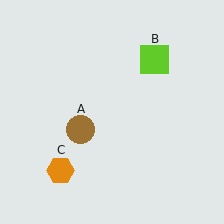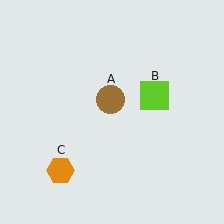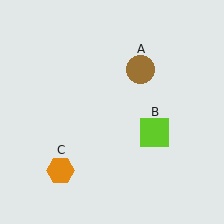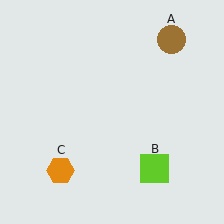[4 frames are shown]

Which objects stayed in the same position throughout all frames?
Orange hexagon (object C) remained stationary.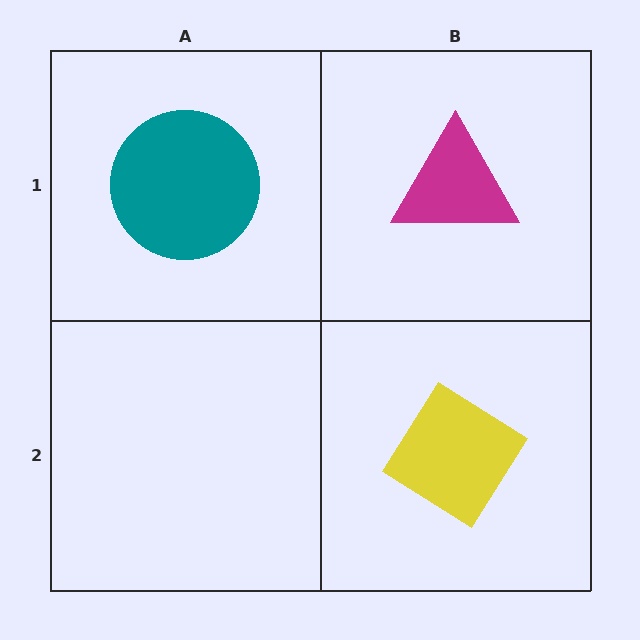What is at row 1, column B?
A magenta triangle.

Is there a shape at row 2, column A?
No, that cell is empty.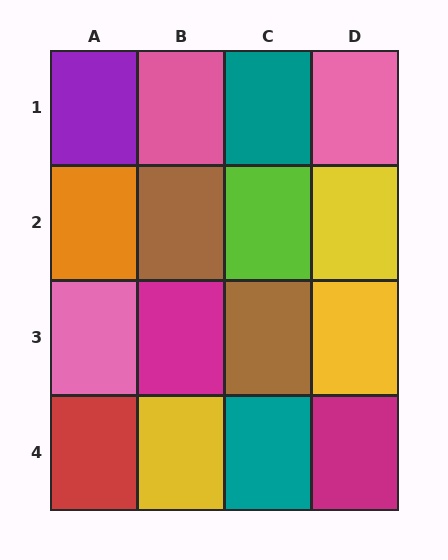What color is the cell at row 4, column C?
Teal.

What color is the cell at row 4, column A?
Red.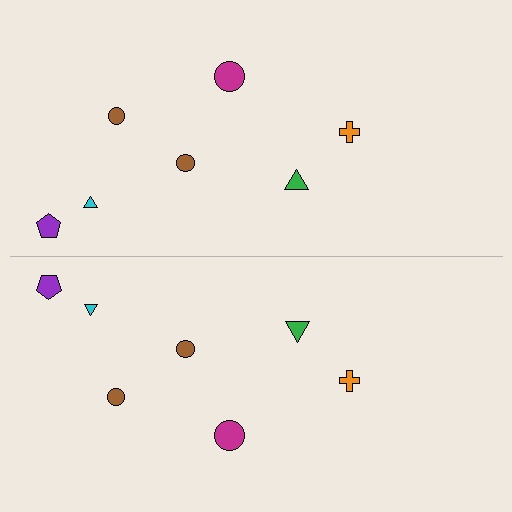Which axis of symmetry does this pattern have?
The pattern has a horizontal axis of symmetry running through the center of the image.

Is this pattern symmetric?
Yes, this pattern has bilateral (reflection) symmetry.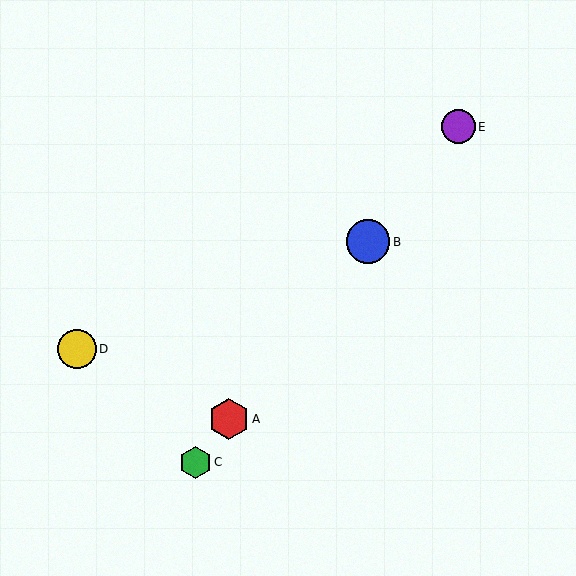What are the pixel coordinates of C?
Object C is at (195, 462).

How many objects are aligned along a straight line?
4 objects (A, B, C, E) are aligned along a straight line.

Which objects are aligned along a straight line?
Objects A, B, C, E are aligned along a straight line.